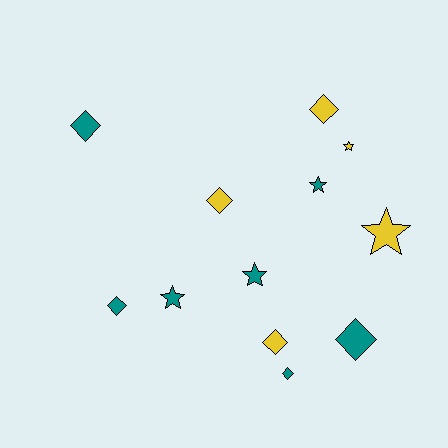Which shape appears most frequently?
Diamond, with 7 objects.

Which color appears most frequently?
Teal, with 7 objects.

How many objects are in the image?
There are 12 objects.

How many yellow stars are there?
There are 2 yellow stars.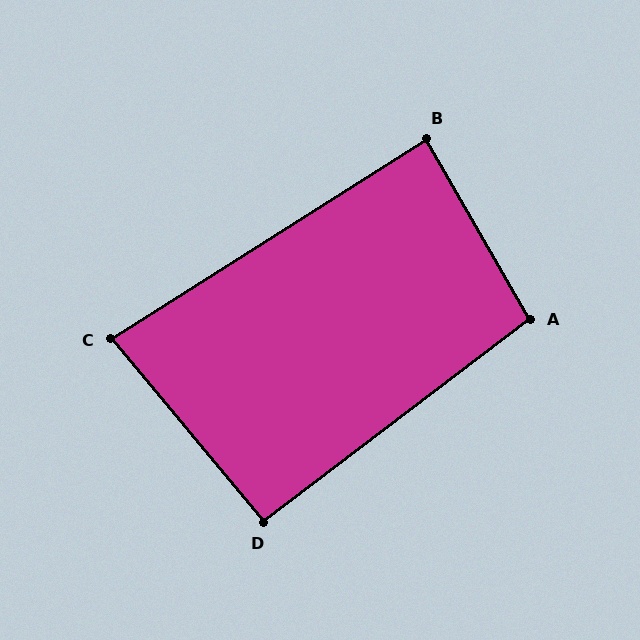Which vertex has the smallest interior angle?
C, at approximately 83 degrees.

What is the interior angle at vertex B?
Approximately 87 degrees (approximately right).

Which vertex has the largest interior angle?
A, at approximately 97 degrees.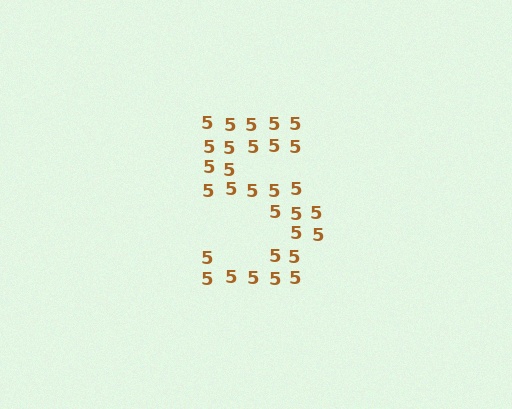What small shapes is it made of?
It is made of small digit 5's.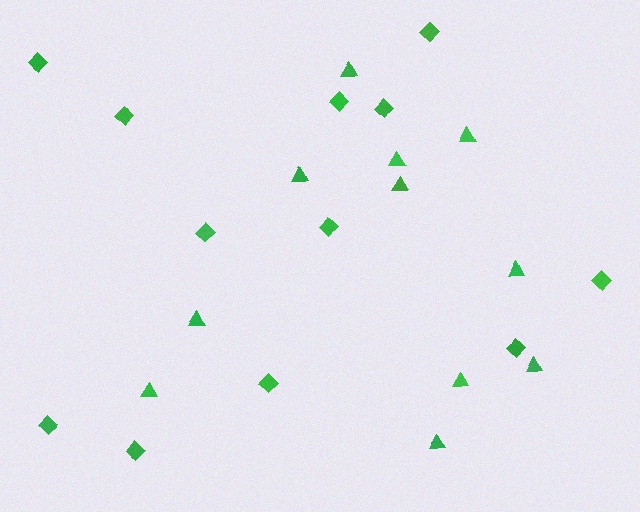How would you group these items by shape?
There are 2 groups: one group of triangles (11) and one group of diamonds (12).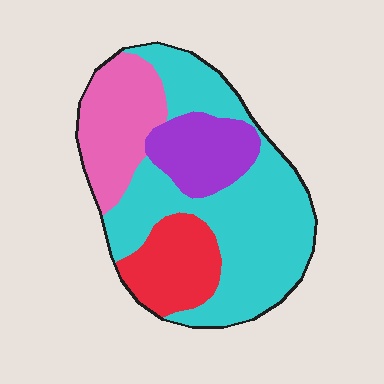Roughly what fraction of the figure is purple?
Purple covers around 15% of the figure.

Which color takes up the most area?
Cyan, at roughly 50%.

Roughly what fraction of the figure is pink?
Pink covers about 20% of the figure.